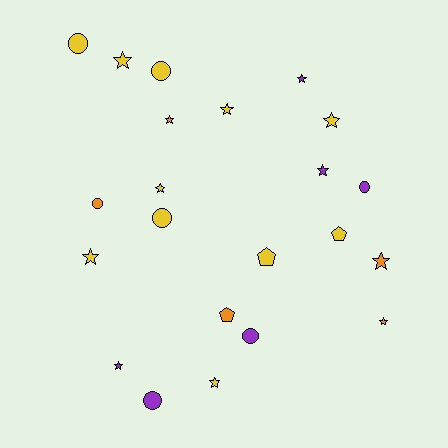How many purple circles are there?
There are 3 purple circles.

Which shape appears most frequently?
Star, with 12 objects.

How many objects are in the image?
There are 22 objects.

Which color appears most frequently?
Yellow, with 11 objects.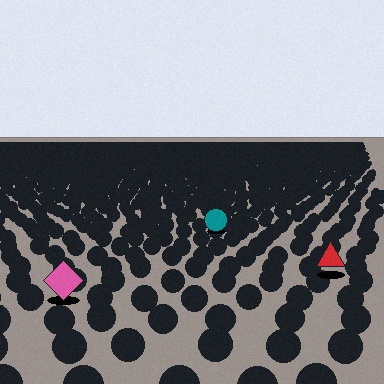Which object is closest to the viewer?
The pink diamond is closest. The texture marks near it are larger and more spread out.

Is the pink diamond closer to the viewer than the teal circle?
Yes. The pink diamond is closer — you can tell from the texture gradient: the ground texture is coarser near it.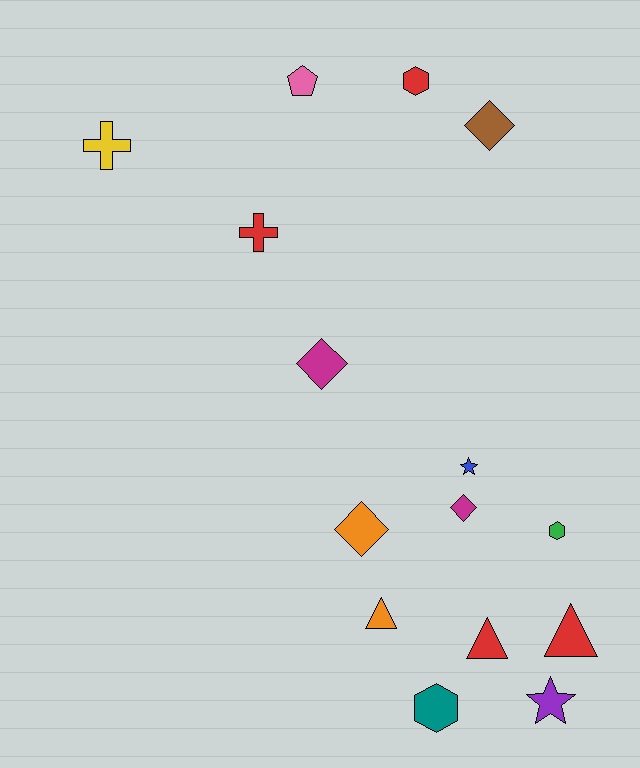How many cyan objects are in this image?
There are no cyan objects.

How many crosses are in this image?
There are 2 crosses.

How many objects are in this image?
There are 15 objects.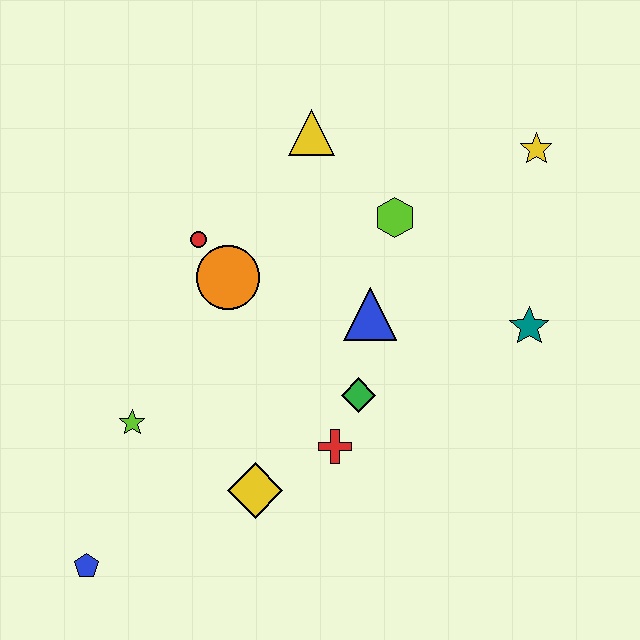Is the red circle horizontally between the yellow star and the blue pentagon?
Yes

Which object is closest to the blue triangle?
The green diamond is closest to the blue triangle.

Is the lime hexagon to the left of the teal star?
Yes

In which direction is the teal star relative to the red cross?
The teal star is to the right of the red cross.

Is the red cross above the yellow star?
No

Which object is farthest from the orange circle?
The yellow star is farthest from the orange circle.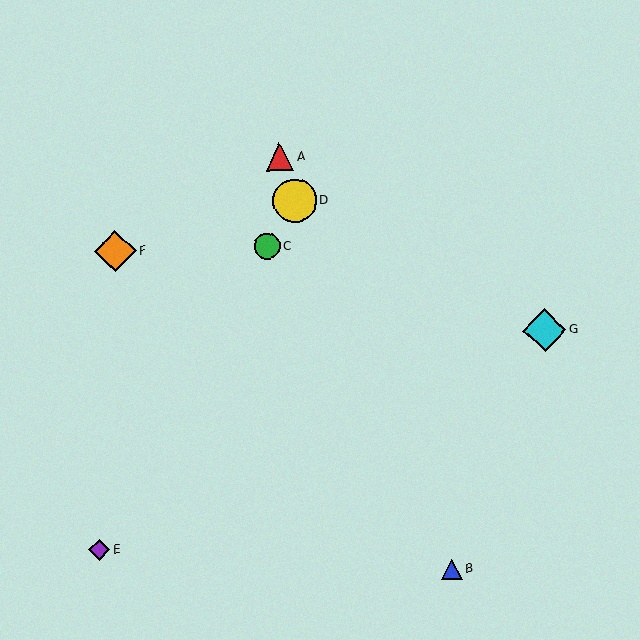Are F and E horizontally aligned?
No, F is at y≈251 and E is at y≈550.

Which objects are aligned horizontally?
Objects C, F are aligned horizontally.